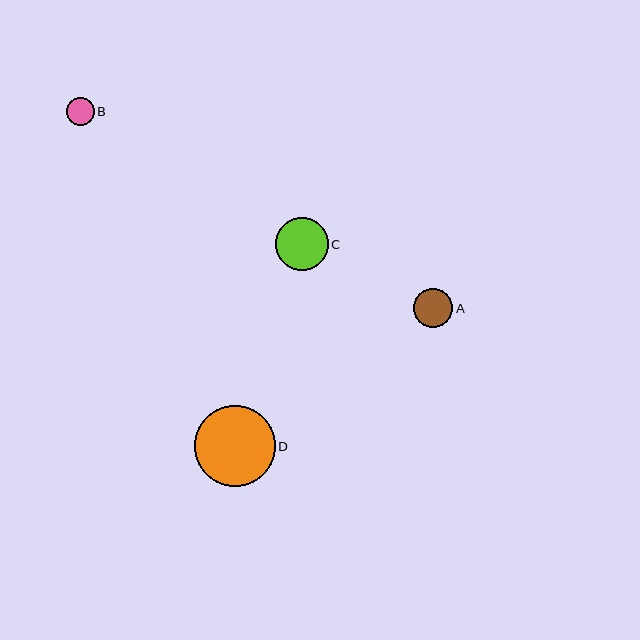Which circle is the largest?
Circle D is the largest with a size of approximately 81 pixels.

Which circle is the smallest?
Circle B is the smallest with a size of approximately 28 pixels.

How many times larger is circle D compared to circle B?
Circle D is approximately 2.9 times the size of circle B.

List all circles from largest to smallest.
From largest to smallest: D, C, A, B.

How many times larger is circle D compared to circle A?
Circle D is approximately 2.0 times the size of circle A.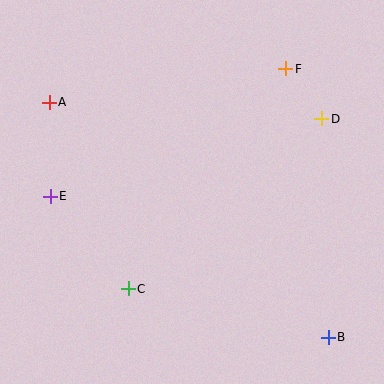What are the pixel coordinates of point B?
Point B is at (328, 337).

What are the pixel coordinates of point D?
Point D is at (322, 119).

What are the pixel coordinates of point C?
Point C is at (128, 289).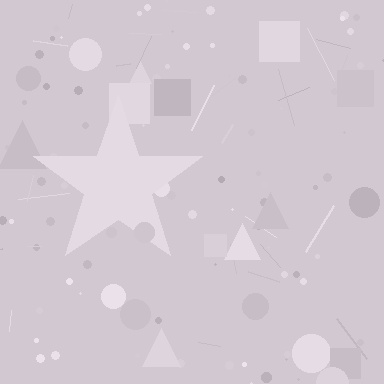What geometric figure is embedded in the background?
A star is embedded in the background.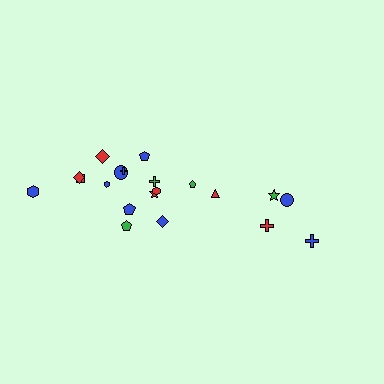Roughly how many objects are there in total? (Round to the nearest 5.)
Roughly 20 objects in total.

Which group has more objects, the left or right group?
The left group.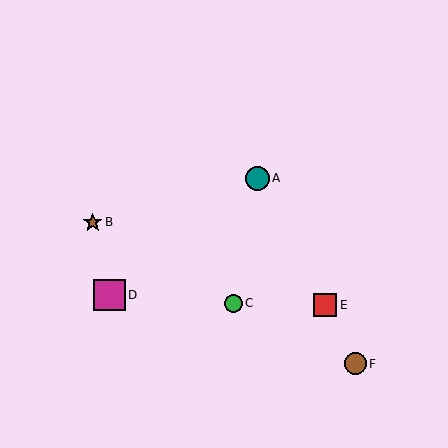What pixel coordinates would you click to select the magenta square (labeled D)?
Click at (109, 295) to select the magenta square D.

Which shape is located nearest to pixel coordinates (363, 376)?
The brown circle (labeled F) at (355, 364) is nearest to that location.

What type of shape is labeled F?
Shape F is a brown circle.